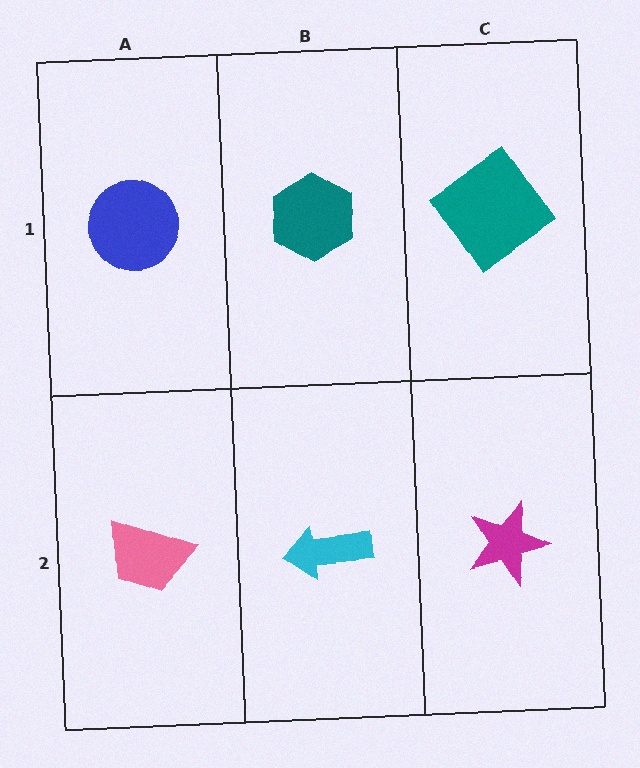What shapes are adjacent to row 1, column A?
A pink trapezoid (row 2, column A), a teal hexagon (row 1, column B).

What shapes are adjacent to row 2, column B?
A teal hexagon (row 1, column B), a pink trapezoid (row 2, column A), a magenta star (row 2, column C).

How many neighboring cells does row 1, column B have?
3.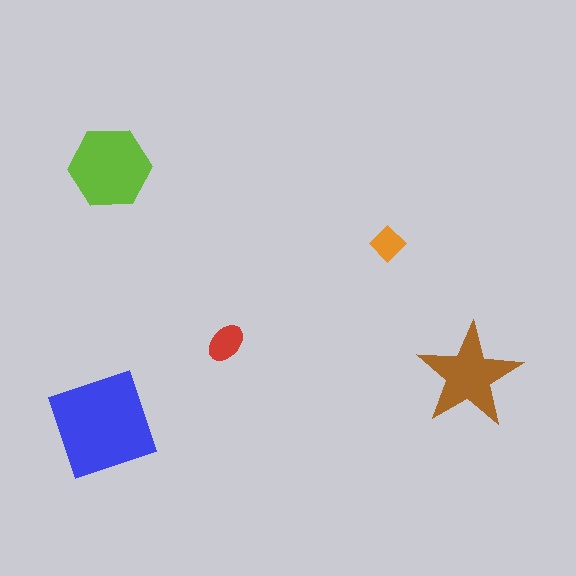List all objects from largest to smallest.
The blue square, the lime hexagon, the brown star, the red ellipse, the orange diamond.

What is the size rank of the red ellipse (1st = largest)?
4th.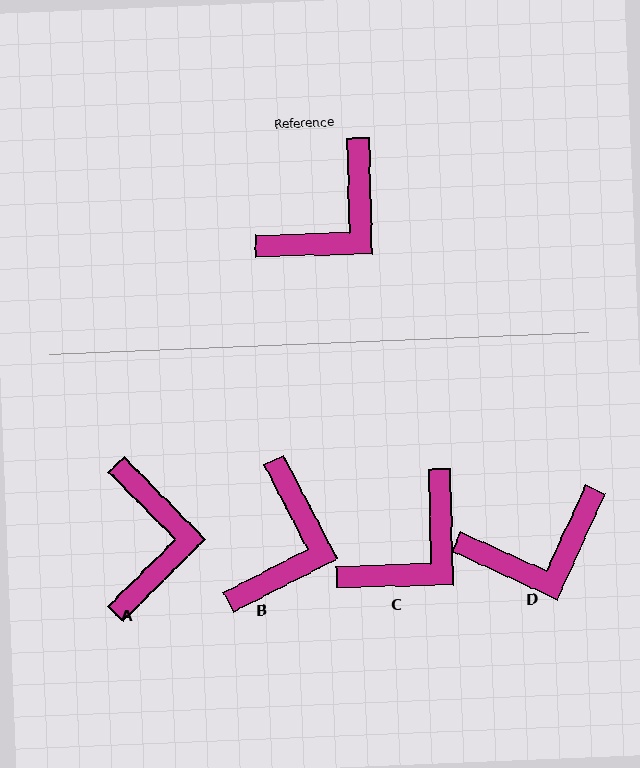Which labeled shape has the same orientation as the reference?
C.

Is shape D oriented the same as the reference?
No, it is off by about 26 degrees.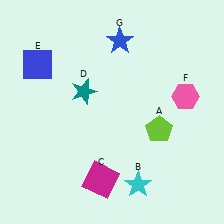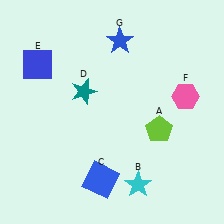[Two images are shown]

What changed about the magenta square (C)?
In Image 1, C is magenta. In Image 2, it changed to blue.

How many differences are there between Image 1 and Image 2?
There is 1 difference between the two images.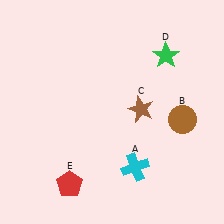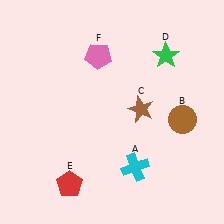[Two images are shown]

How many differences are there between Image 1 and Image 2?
There is 1 difference between the two images.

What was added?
A pink pentagon (F) was added in Image 2.